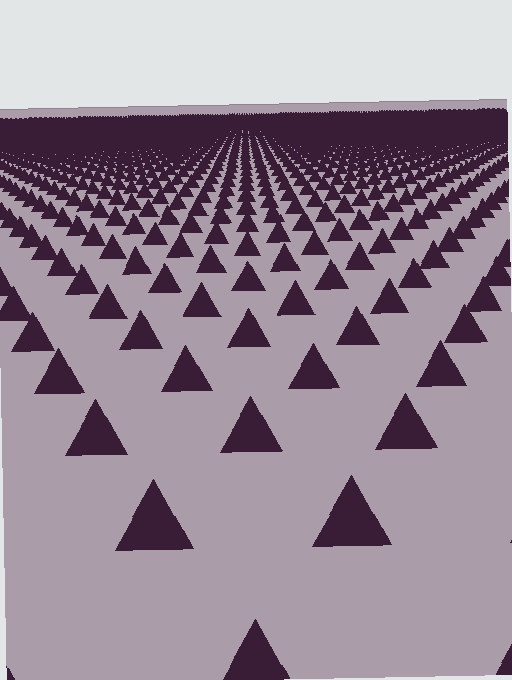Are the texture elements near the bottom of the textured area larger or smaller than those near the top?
Larger. Near the bottom, elements are closer to the viewer and appear at a bigger on-screen size.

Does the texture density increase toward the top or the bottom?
Density increases toward the top.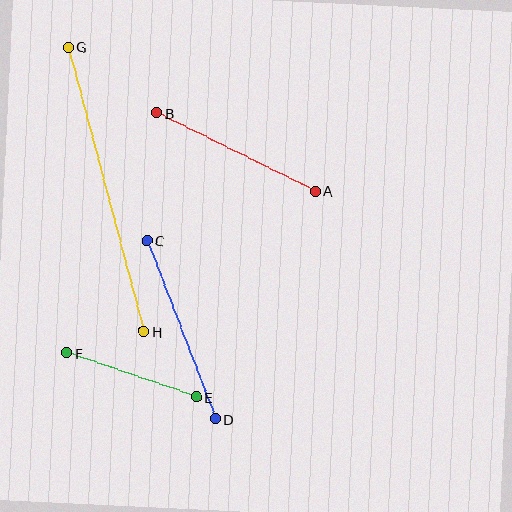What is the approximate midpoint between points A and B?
The midpoint is at approximately (236, 152) pixels.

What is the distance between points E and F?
The distance is approximately 137 pixels.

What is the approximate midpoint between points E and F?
The midpoint is at approximately (132, 375) pixels.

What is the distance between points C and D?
The distance is approximately 191 pixels.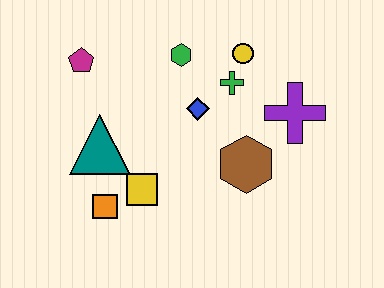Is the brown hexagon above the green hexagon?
No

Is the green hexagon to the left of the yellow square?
No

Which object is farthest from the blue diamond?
The orange square is farthest from the blue diamond.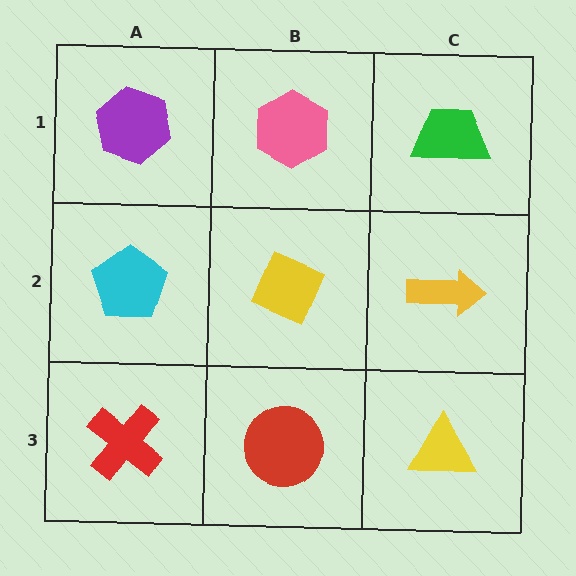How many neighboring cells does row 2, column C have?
3.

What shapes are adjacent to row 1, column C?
A yellow arrow (row 2, column C), a pink hexagon (row 1, column B).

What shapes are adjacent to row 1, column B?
A yellow diamond (row 2, column B), a purple hexagon (row 1, column A), a green trapezoid (row 1, column C).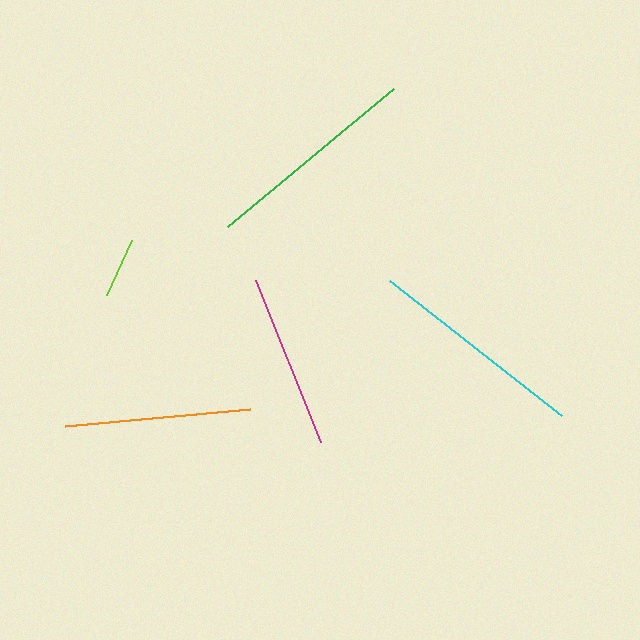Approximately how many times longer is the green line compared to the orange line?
The green line is approximately 1.2 times the length of the orange line.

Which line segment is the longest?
The cyan line is the longest at approximately 219 pixels.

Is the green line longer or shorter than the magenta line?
The green line is longer than the magenta line.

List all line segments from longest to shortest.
From longest to shortest: cyan, green, orange, magenta, lime.